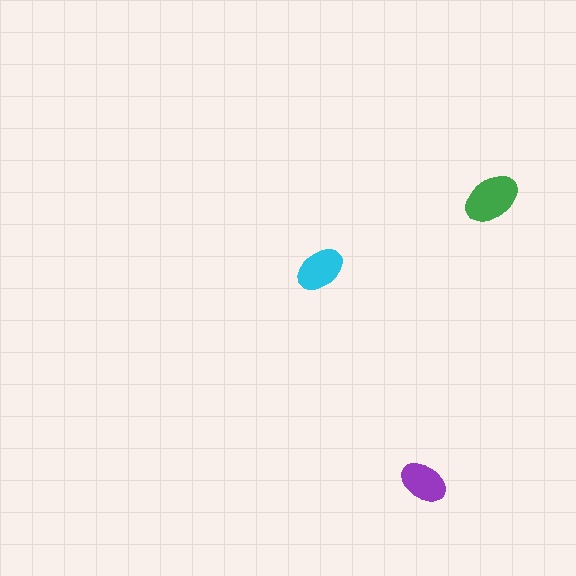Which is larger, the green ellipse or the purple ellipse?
The green one.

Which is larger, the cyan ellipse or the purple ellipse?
The cyan one.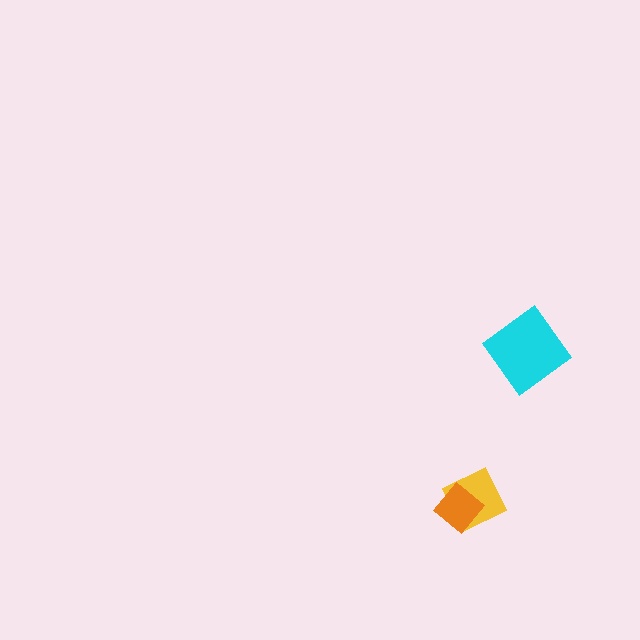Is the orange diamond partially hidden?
No, no other shape covers it.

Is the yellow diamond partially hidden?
Yes, it is partially covered by another shape.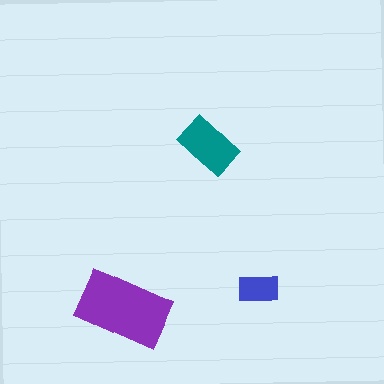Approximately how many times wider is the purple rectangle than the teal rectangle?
About 1.5 times wider.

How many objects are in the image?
There are 3 objects in the image.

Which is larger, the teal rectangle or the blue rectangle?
The teal one.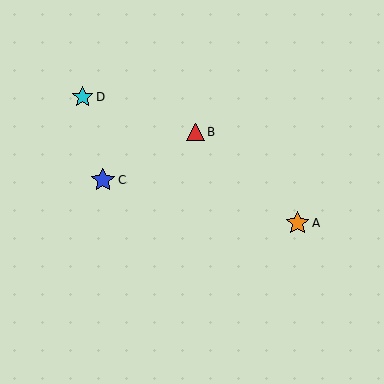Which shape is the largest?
The orange star (labeled A) is the largest.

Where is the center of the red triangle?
The center of the red triangle is at (196, 132).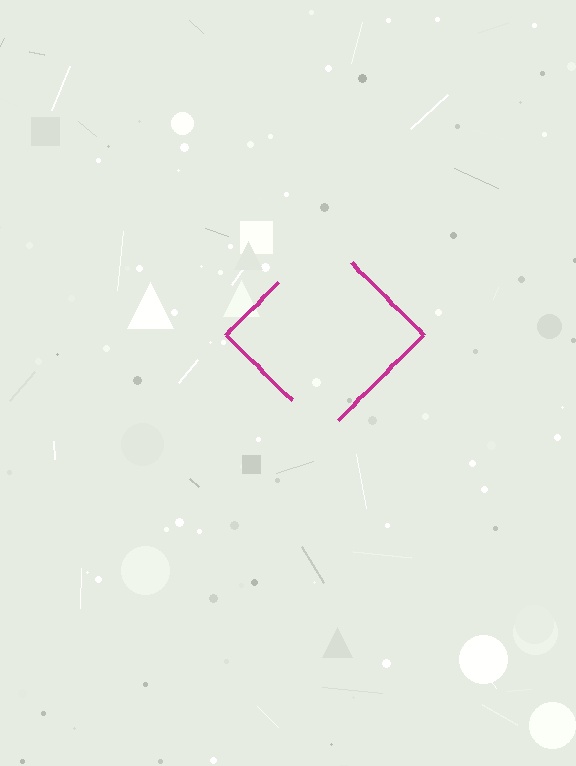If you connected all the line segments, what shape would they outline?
They would outline a diamond.